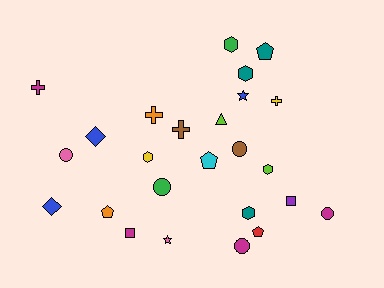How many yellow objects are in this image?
There are 2 yellow objects.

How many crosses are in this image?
There are 4 crosses.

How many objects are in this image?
There are 25 objects.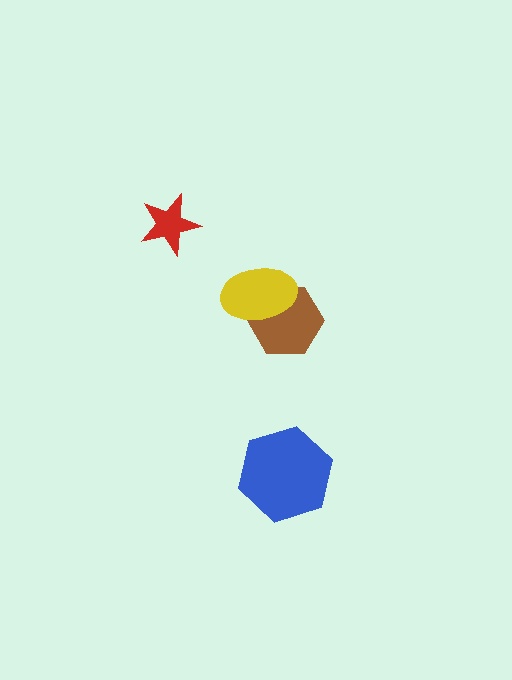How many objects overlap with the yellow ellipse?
1 object overlaps with the yellow ellipse.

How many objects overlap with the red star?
0 objects overlap with the red star.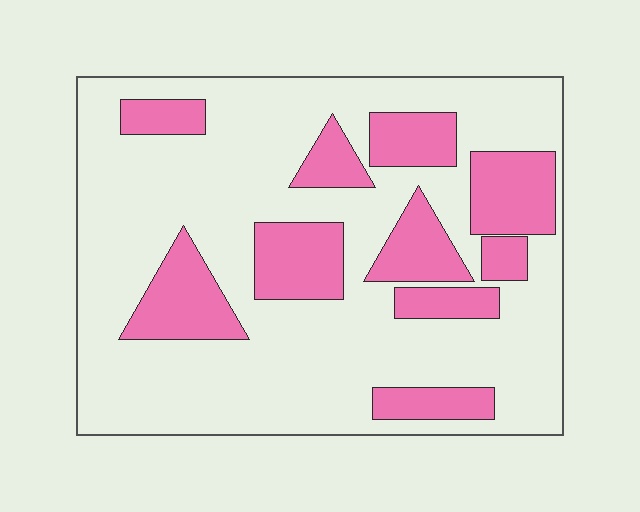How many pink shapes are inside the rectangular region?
10.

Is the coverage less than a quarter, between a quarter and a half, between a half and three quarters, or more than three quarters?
Between a quarter and a half.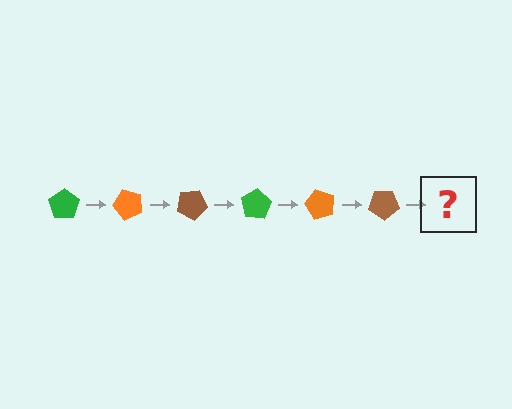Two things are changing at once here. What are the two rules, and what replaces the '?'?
The two rules are that it rotates 50 degrees each step and the color cycles through green, orange, and brown. The '?' should be a green pentagon, rotated 300 degrees from the start.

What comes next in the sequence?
The next element should be a green pentagon, rotated 300 degrees from the start.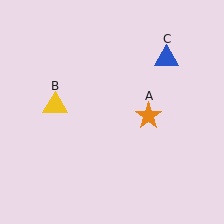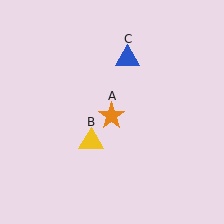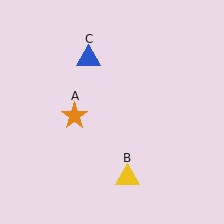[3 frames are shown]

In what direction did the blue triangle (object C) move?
The blue triangle (object C) moved left.